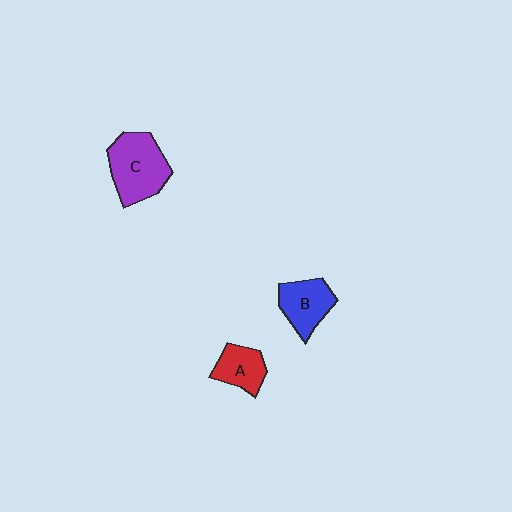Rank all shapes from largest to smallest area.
From largest to smallest: C (purple), B (blue), A (red).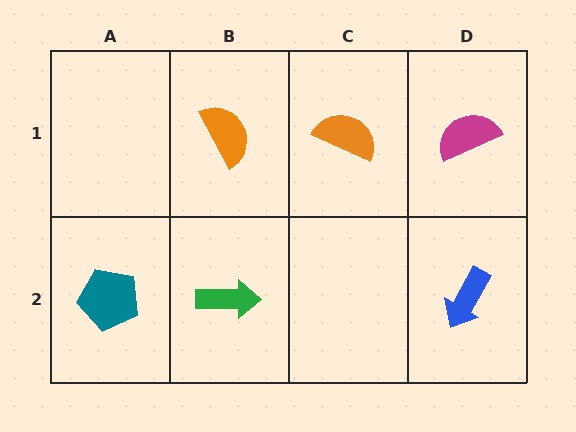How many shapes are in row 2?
3 shapes.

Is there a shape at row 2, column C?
No, that cell is empty.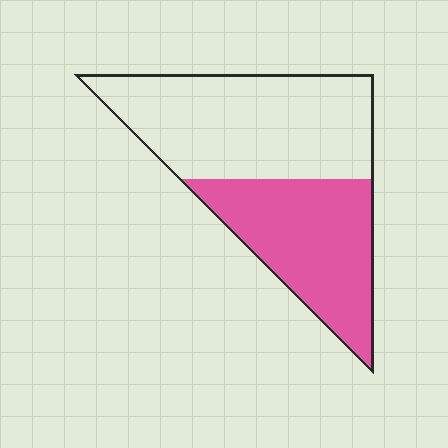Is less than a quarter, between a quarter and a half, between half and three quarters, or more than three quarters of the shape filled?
Between a quarter and a half.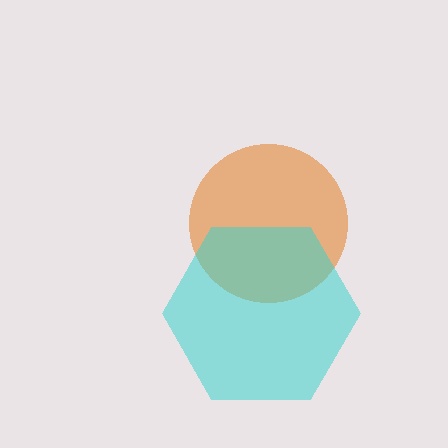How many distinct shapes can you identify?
There are 2 distinct shapes: an orange circle, a cyan hexagon.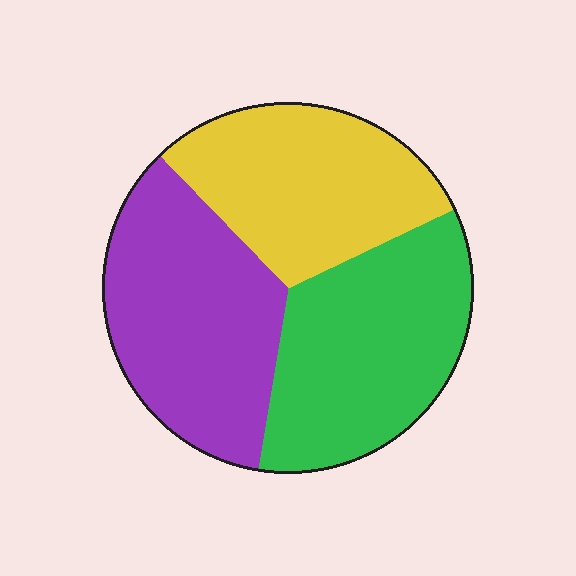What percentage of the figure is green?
Green covers roughly 35% of the figure.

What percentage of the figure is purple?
Purple covers around 35% of the figure.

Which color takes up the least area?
Yellow, at roughly 30%.